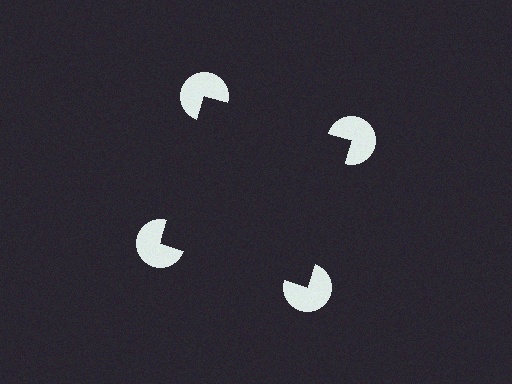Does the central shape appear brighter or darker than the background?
It typically appears slightly darker than the background, even though no actual brightness change is drawn.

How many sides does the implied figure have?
4 sides.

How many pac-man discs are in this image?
There are 4 — one at each vertex of the illusory square.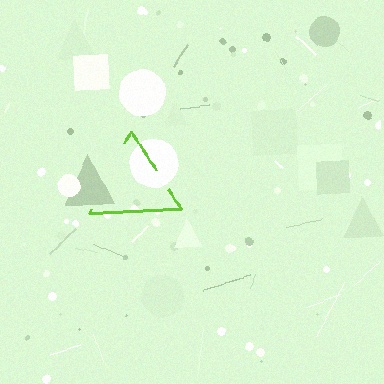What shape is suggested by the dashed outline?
The dashed outline suggests a triangle.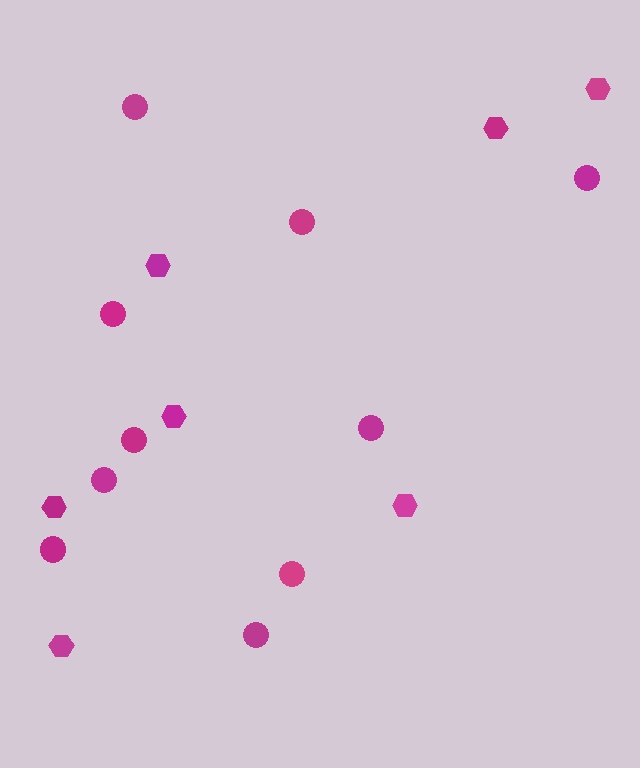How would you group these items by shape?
There are 2 groups: one group of circles (10) and one group of hexagons (7).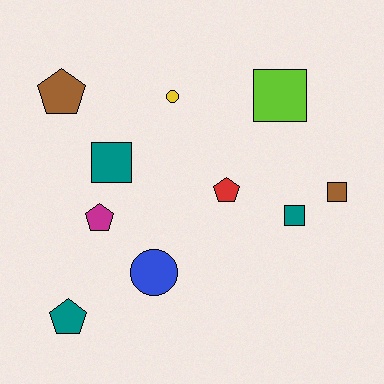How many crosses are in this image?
There are no crosses.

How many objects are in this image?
There are 10 objects.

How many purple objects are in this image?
There are no purple objects.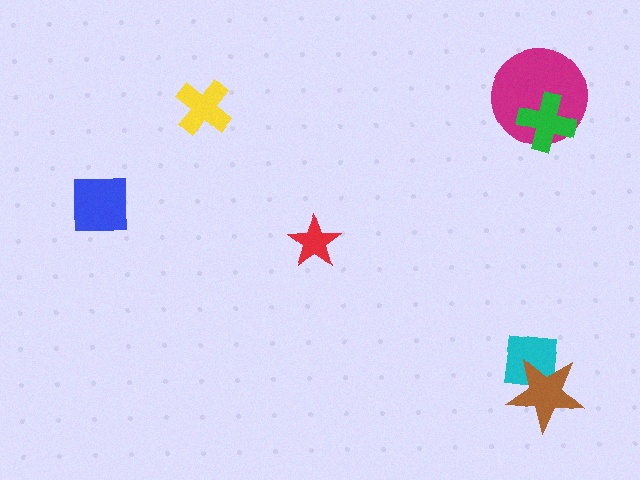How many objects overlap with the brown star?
1 object overlaps with the brown star.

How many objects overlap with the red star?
0 objects overlap with the red star.